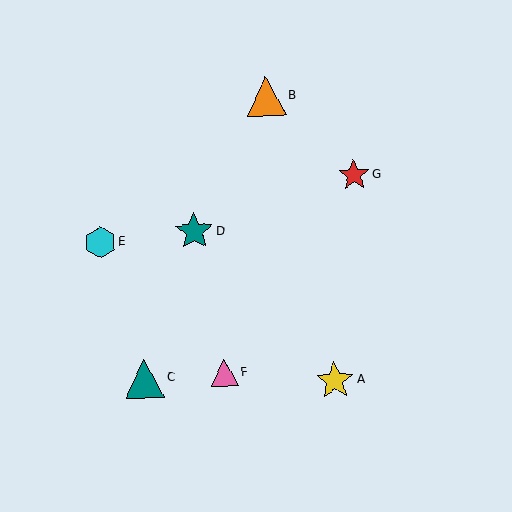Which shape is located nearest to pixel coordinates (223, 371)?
The pink triangle (labeled F) at (224, 373) is nearest to that location.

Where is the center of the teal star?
The center of the teal star is at (194, 232).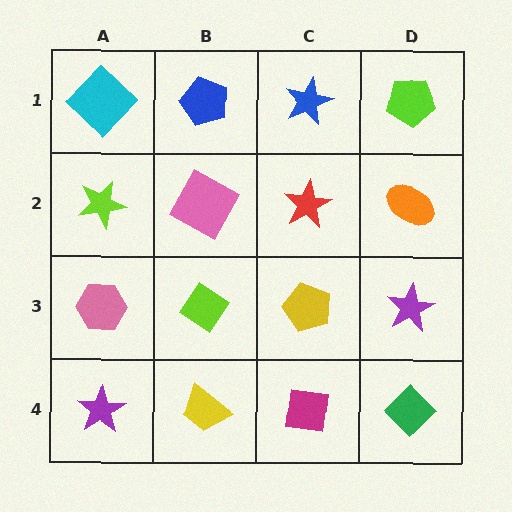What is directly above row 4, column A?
A pink hexagon.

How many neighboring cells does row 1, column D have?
2.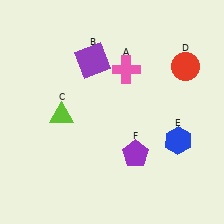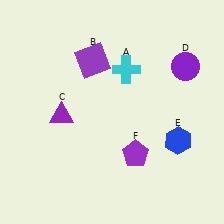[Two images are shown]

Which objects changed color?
A changed from pink to cyan. C changed from lime to purple. D changed from red to purple.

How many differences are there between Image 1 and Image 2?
There are 3 differences between the two images.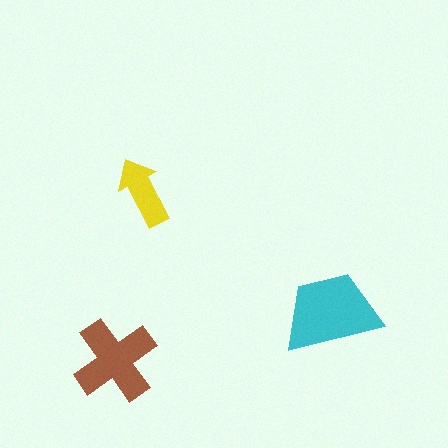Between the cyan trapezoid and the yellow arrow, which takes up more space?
The cyan trapezoid.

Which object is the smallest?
The yellow arrow.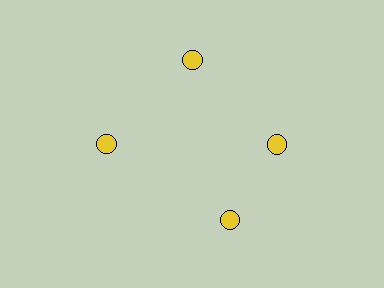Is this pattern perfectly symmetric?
No. The 4 yellow circles are arranged in a ring, but one element near the 6 o'clock position is rotated out of alignment along the ring, breaking the 4-fold rotational symmetry.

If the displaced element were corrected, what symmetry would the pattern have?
It would have 4-fold rotational symmetry — the pattern would map onto itself every 90 degrees.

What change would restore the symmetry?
The symmetry would be restored by rotating it back into even spacing with its neighbors so that all 4 circles sit at equal angles and equal distance from the center.